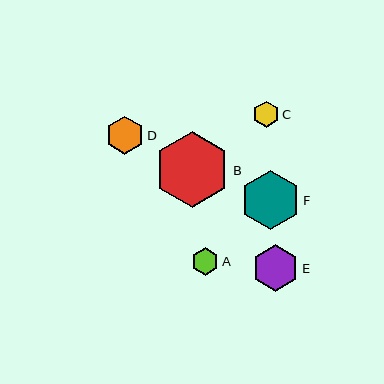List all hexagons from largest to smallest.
From largest to smallest: B, F, E, D, A, C.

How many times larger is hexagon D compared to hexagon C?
Hexagon D is approximately 1.5 times the size of hexagon C.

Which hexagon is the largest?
Hexagon B is the largest with a size of approximately 76 pixels.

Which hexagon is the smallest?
Hexagon C is the smallest with a size of approximately 26 pixels.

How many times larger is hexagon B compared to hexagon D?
Hexagon B is approximately 2.0 times the size of hexagon D.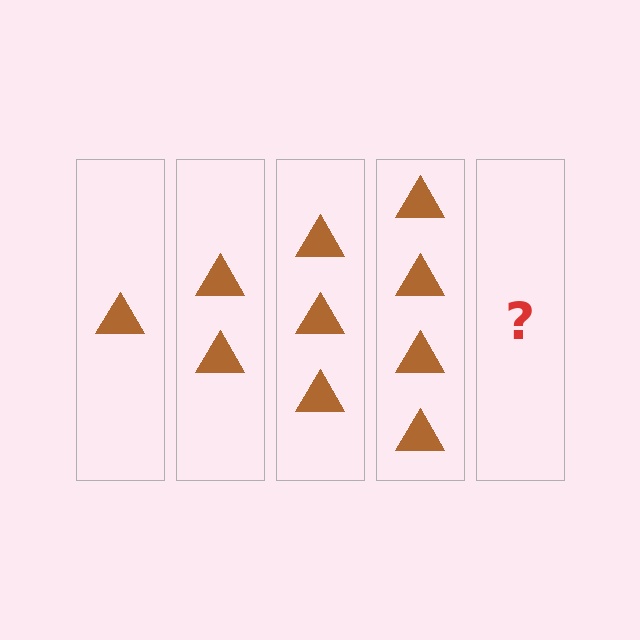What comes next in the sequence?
The next element should be 5 triangles.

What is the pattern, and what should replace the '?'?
The pattern is that each step adds one more triangle. The '?' should be 5 triangles.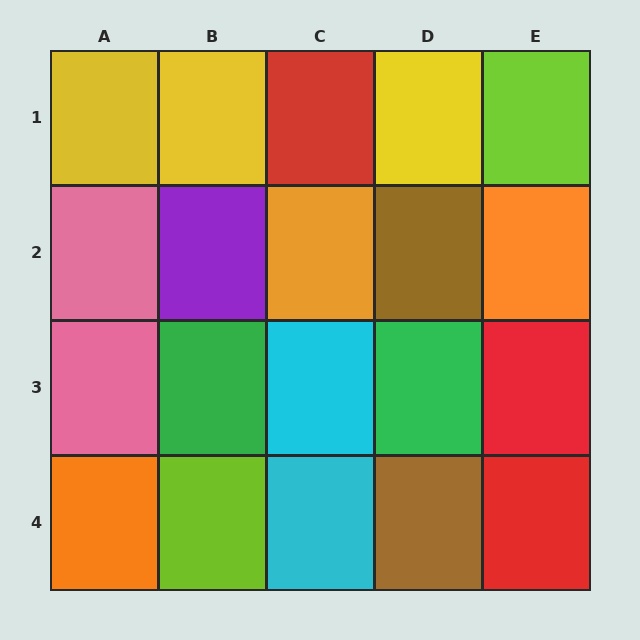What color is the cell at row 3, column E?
Red.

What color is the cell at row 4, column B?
Lime.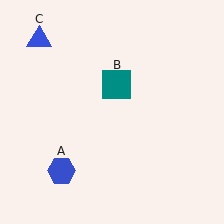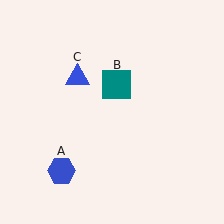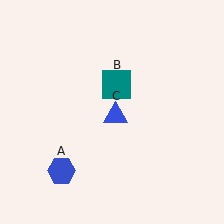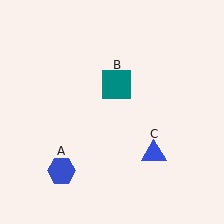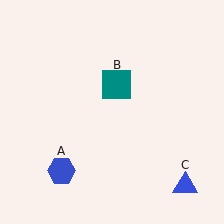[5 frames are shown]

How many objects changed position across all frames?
1 object changed position: blue triangle (object C).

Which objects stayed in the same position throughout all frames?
Blue hexagon (object A) and teal square (object B) remained stationary.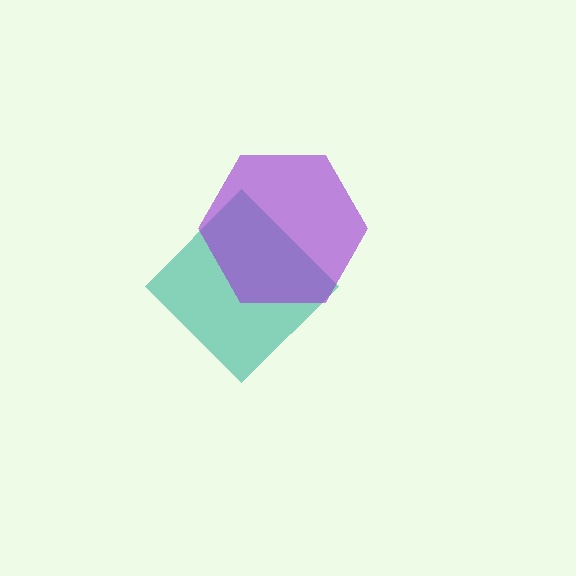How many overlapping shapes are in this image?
There are 2 overlapping shapes in the image.